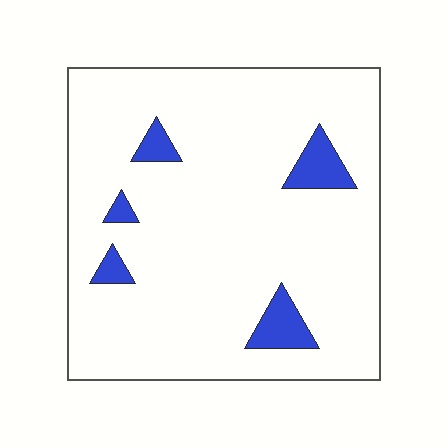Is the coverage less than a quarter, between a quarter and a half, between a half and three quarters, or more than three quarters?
Less than a quarter.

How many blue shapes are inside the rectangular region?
5.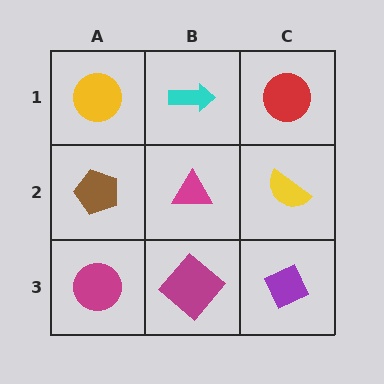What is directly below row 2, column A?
A magenta circle.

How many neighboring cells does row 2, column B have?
4.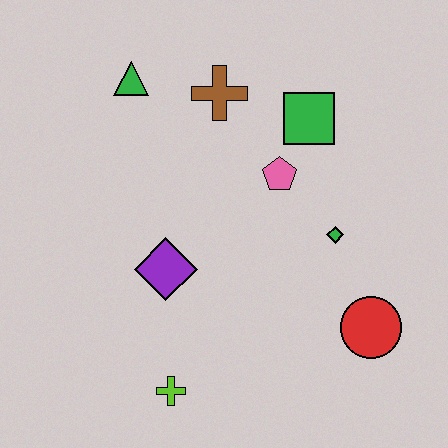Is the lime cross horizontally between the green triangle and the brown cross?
Yes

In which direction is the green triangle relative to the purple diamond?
The green triangle is above the purple diamond.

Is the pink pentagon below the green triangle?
Yes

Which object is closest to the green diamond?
The pink pentagon is closest to the green diamond.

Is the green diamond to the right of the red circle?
No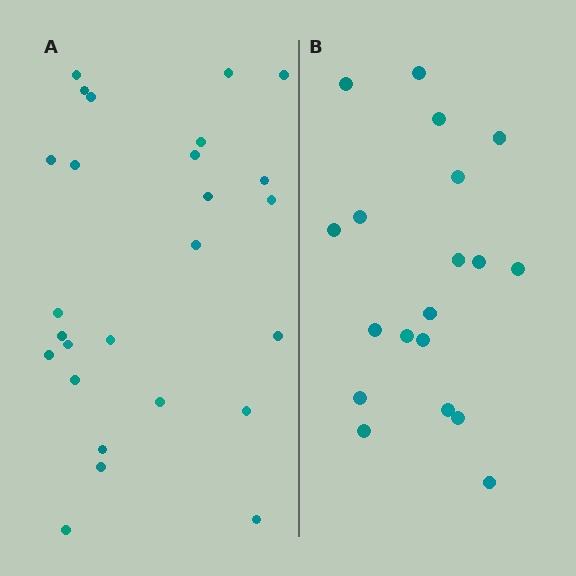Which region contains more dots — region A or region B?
Region A (the left region) has more dots.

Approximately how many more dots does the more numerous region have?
Region A has roughly 8 or so more dots than region B.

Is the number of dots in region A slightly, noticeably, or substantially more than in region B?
Region A has noticeably more, but not dramatically so. The ratio is roughly 1.4 to 1.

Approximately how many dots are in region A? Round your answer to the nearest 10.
About 30 dots. (The exact count is 26, which rounds to 30.)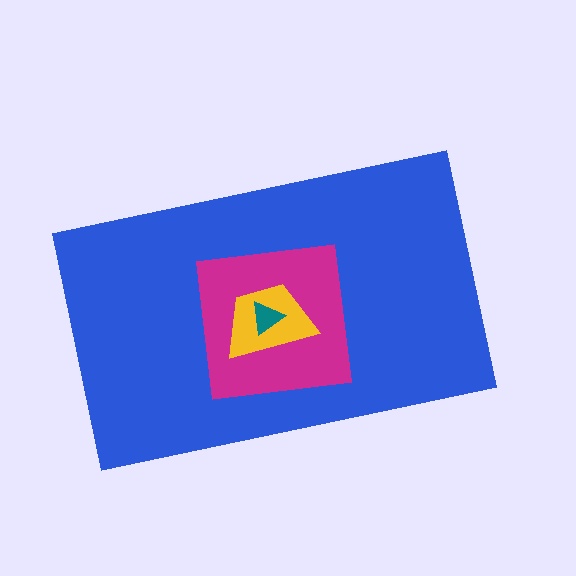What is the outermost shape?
The blue rectangle.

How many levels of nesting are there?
4.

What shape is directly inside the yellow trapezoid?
The teal triangle.